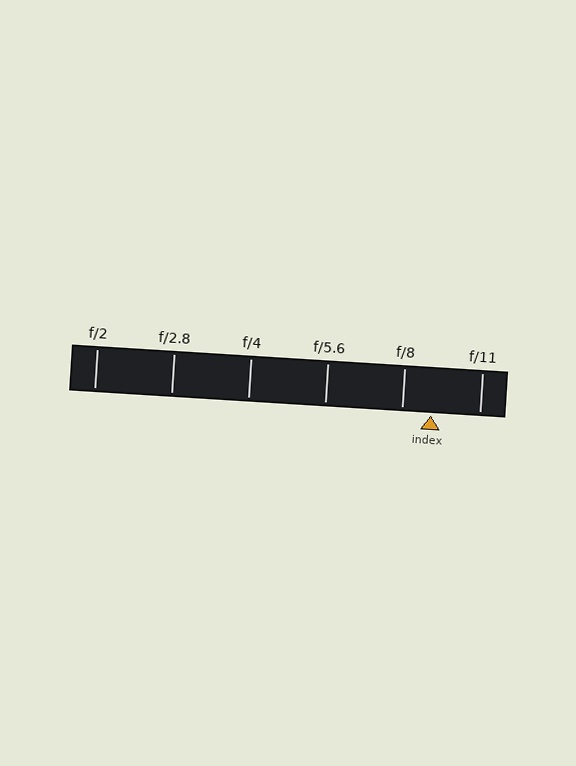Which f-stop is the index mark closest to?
The index mark is closest to f/8.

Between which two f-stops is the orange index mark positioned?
The index mark is between f/8 and f/11.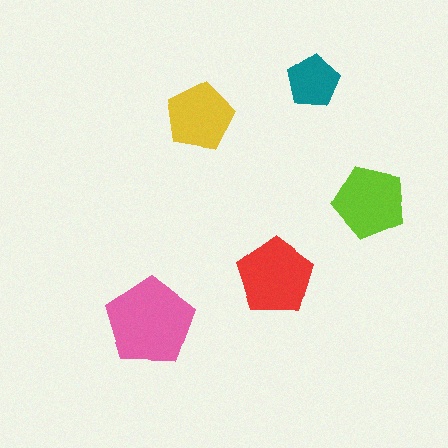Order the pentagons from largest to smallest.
the pink one, the red one, the lime one, the yellow one, the teal one.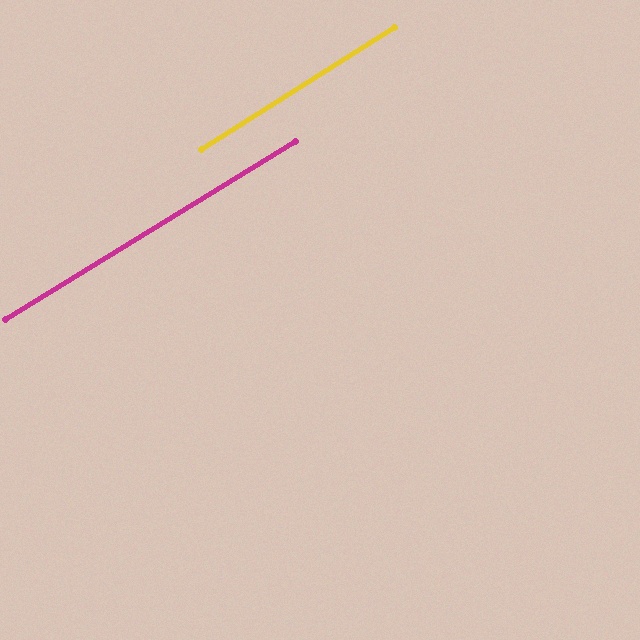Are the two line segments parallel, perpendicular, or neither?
Parallel — their directions differ by only 0.6°.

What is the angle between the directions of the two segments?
Approximately 1 degree.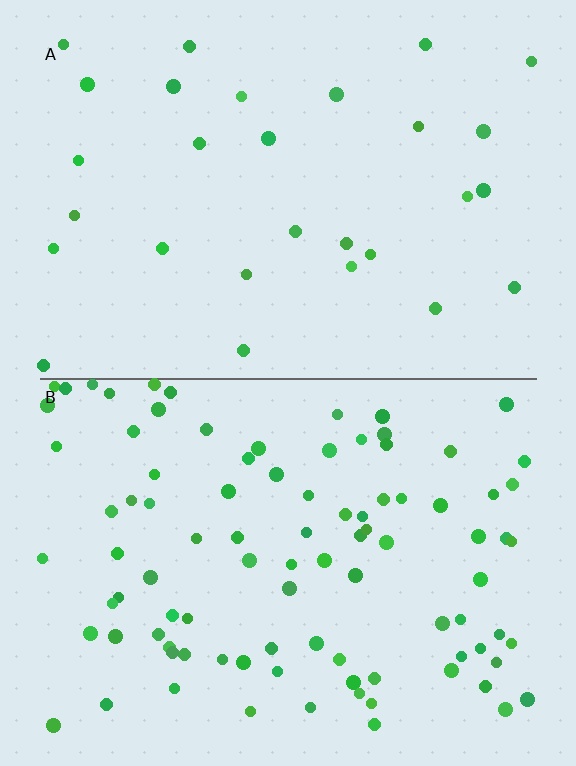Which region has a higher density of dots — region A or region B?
B (the bottom).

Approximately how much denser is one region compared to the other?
Approximately 3.3× — region B over region A.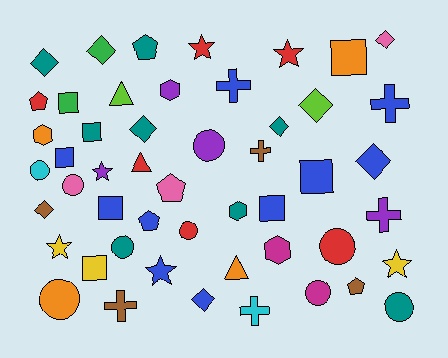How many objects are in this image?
There are 50 objects.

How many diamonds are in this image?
There are 9 diamonds.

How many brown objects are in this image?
There are 4 brown objects.